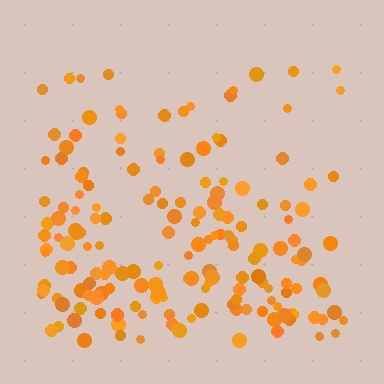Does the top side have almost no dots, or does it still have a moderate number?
Still a moderate number, just noticeably fewer than the bottom.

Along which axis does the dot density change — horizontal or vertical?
Vertical.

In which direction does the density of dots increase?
From top to bottom, with the bottom side densest.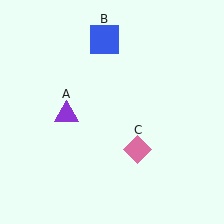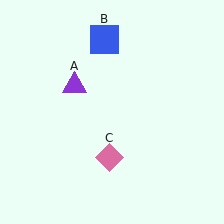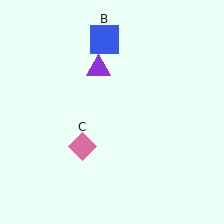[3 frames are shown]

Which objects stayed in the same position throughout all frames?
Blue square (object B) remained stationary.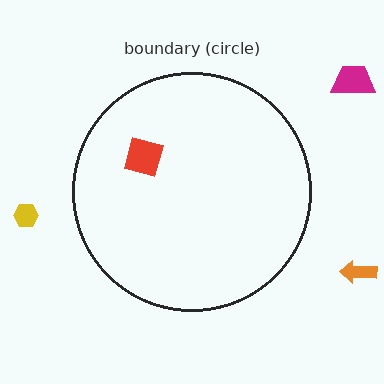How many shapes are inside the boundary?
1 inside, 3 outside.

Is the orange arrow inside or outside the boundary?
Outside.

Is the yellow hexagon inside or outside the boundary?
Outside.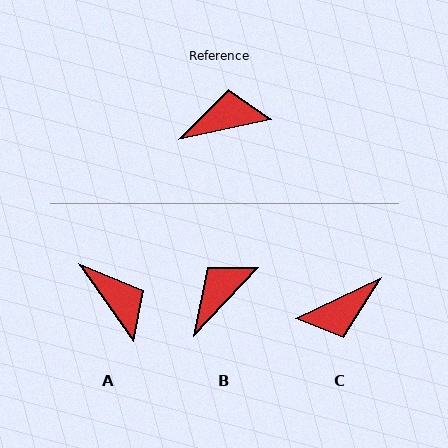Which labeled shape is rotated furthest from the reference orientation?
C, about 167 degrees away.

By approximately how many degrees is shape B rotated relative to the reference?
Approximately 35 degrees counter-clockwise.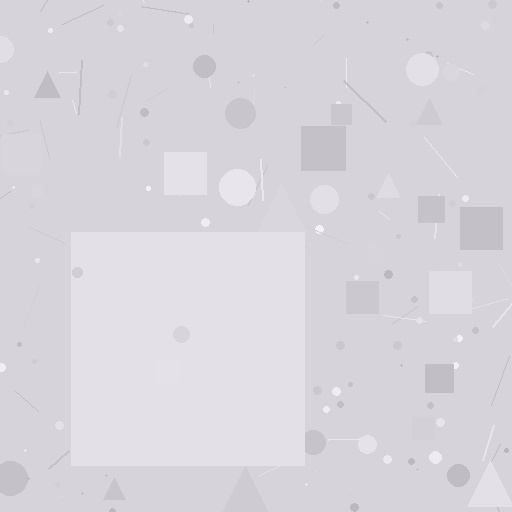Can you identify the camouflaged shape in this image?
The camouflaged shape is a square.